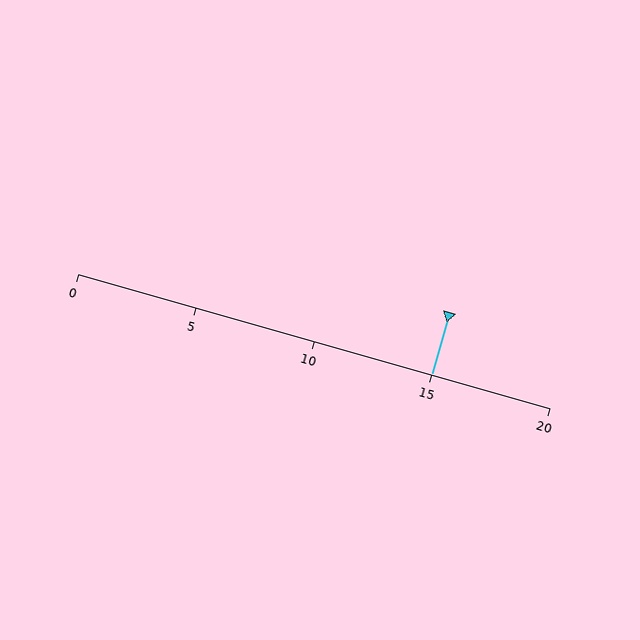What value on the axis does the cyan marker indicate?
The marker indicates approximately 15.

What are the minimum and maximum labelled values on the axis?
The axis runs from 0 to 20.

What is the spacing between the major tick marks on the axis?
The major ticks are spaced 5 apart.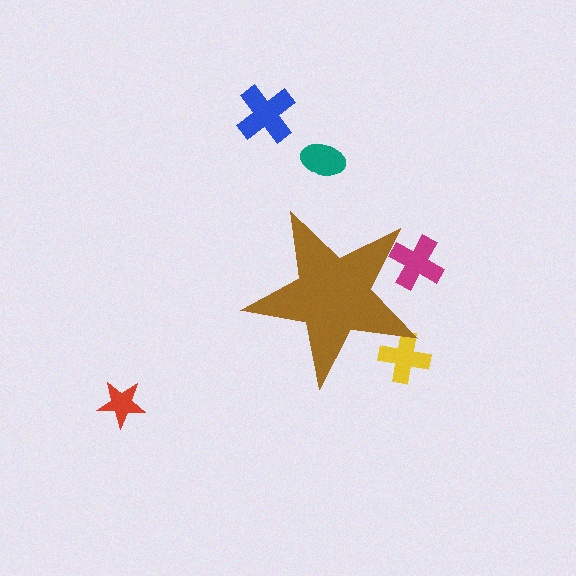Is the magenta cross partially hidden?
Yes, the magenta cross is partially hidden behind the brown star.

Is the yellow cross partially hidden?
Yes, the yellow cross is partially hidden behind the brown star.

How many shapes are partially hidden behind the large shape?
2 shapes are partially hidden.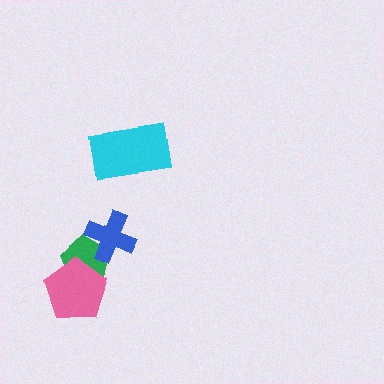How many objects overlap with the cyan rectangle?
0 objects overlap with the cyan rectangle.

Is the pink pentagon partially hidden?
No, no other shape covers it.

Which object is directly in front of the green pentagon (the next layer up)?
The blue cross is directly in front of the green pentagon.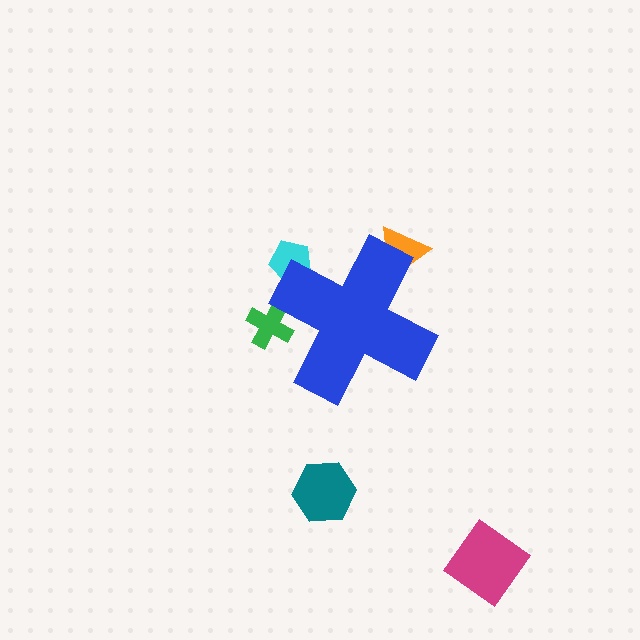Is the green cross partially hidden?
Yes, the green cross is partially hidden behind the blue cross.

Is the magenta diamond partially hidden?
No, the magenta diamond is fully visible.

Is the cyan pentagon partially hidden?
Yes, the cyan pentagon is partially hidden behind the blue cross.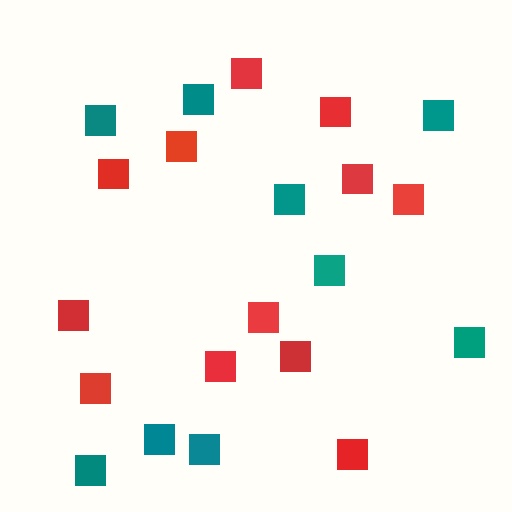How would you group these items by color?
There are 2 groups: one group of teal squares (9) and one group of red squares (12).